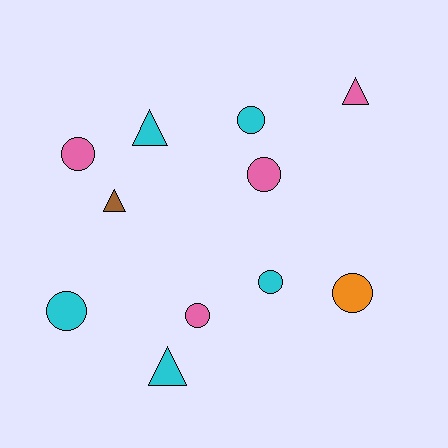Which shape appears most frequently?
Circle, with 7 objects.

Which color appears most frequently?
Cyan, with 5 objects.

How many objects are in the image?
There are 11 objects.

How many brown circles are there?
There are no brown circles.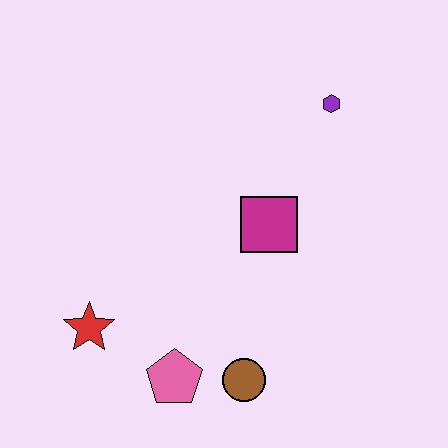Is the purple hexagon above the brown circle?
Yes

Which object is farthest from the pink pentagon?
The purple hexagon is farthest from the pink pentagon.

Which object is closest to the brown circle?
The pink pentagon is closest to the brown circle.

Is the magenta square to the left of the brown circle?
No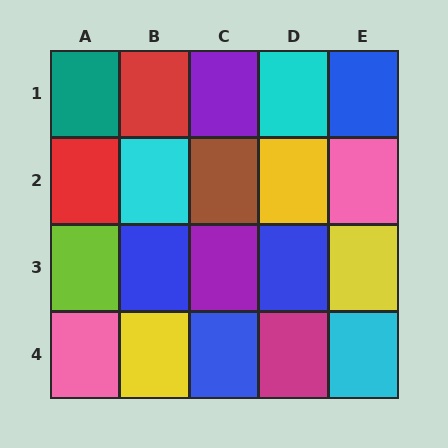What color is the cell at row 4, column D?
Magenta.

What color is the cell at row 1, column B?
Red.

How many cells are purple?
2 cells are purple.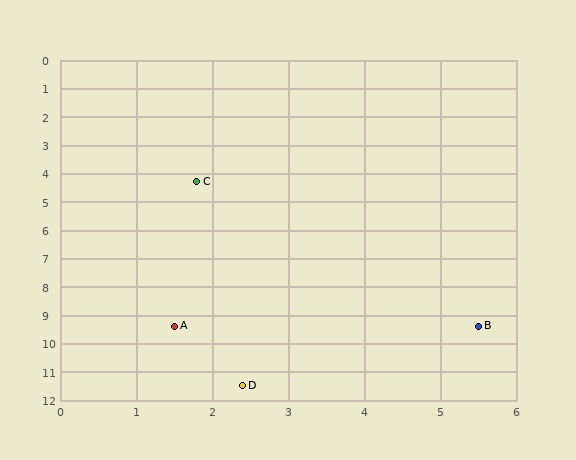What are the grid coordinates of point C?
Point C is at approximately (1.8, 4.3).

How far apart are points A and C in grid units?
Points A and C are about 5.1 grid units apart.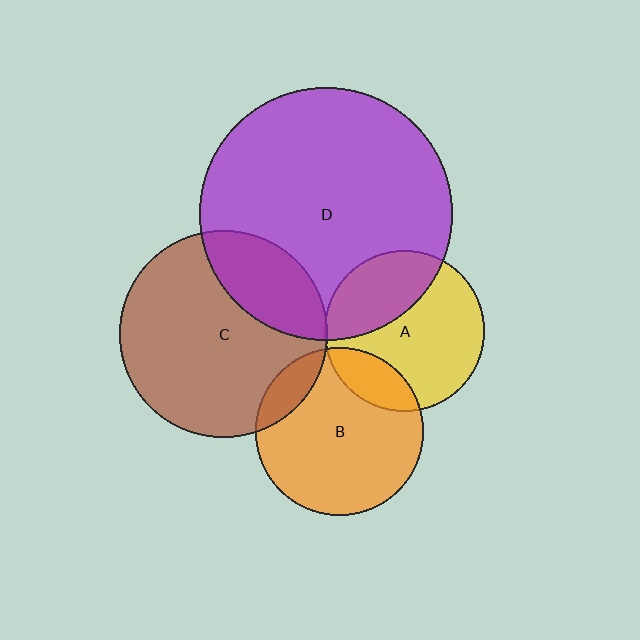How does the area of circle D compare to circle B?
Approximately 2.3 times.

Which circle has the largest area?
Circle D (purple).